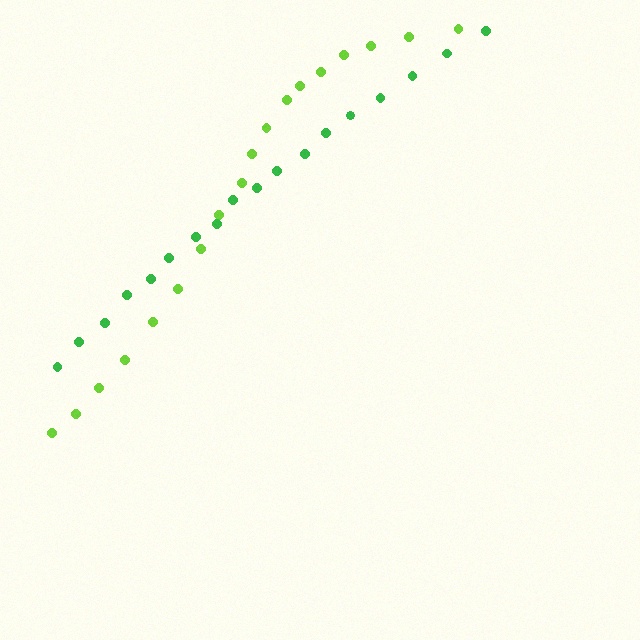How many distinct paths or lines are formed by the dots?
There are 2 distinct paths.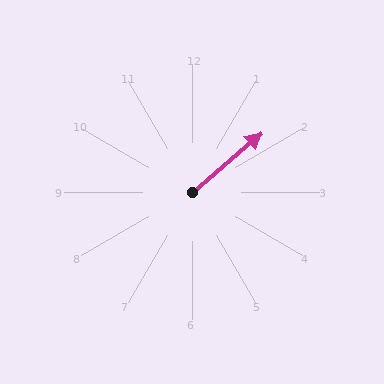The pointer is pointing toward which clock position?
Roughly 2 o'clock.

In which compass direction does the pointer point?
Northeast.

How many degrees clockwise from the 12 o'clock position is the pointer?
Approximately 49 degrees.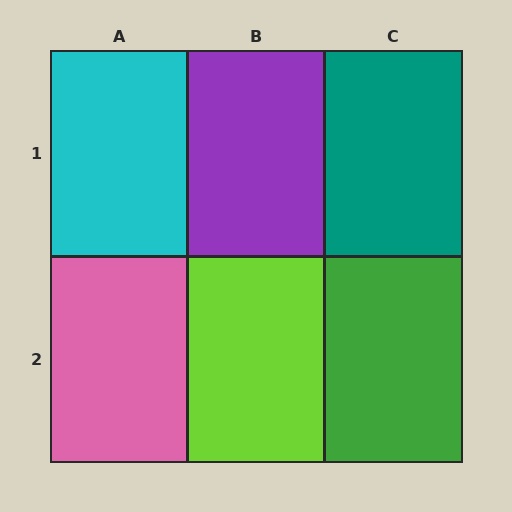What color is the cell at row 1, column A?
Cyan.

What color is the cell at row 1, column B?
Purple.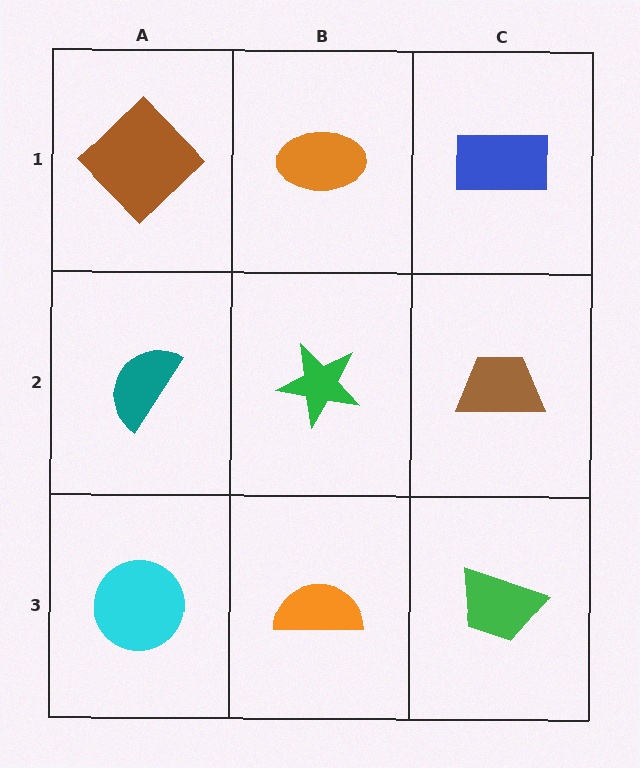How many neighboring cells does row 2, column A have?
3.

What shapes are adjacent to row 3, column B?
A green star (row 2, column B), a cyan circle (row 3, column A), a green trapezoid (row 3, column C).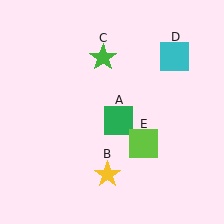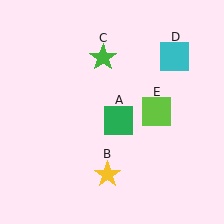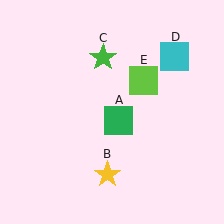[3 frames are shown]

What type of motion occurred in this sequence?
The lime square (object E) rotated counterclockwise around the center of the scene.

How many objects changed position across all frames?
1 object changed position: lime square (object E).